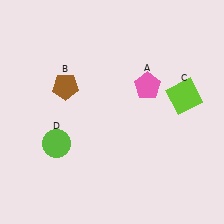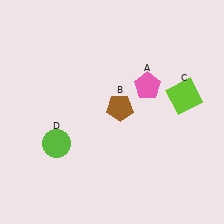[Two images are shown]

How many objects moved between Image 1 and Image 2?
1 object moved between the two images.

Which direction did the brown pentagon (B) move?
The brown pentagon (B) moved right.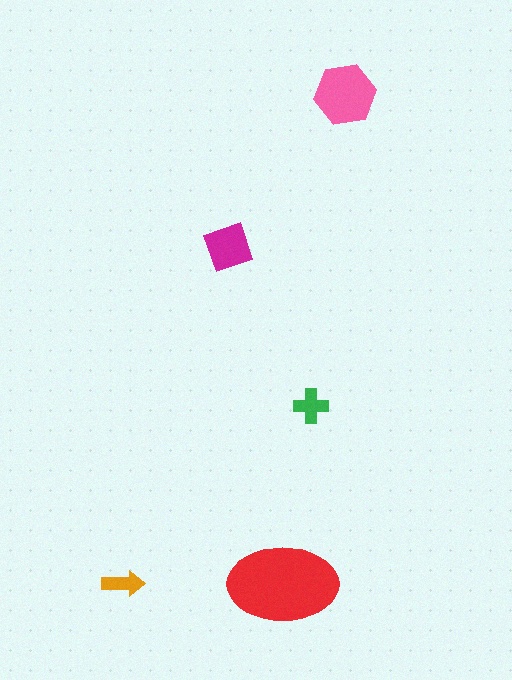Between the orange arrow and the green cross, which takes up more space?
The green cross.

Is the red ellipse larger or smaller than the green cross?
Larger.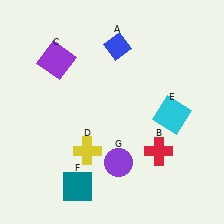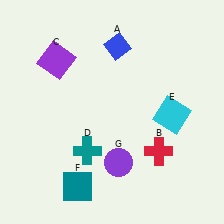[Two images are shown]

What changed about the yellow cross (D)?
In Image 1, D is yellow. In Image 2, it changed to teal.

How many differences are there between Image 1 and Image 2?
There is 1 difference between the two images.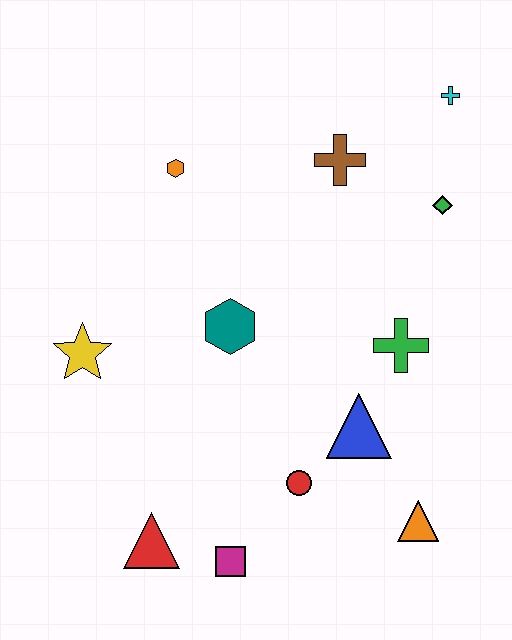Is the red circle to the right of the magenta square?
Yes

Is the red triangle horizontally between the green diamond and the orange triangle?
No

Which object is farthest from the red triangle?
The cyan cross is farthest from the red triangle.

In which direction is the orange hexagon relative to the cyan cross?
The orange hexagon is to the left of the cyan cross.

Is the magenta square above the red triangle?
No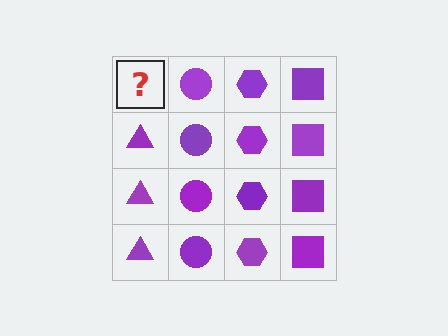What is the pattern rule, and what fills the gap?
The rule is that each column has a consistent shape. The gap should be filled with a purple triangle.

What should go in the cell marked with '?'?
The missing cell should contain a purple triangle.